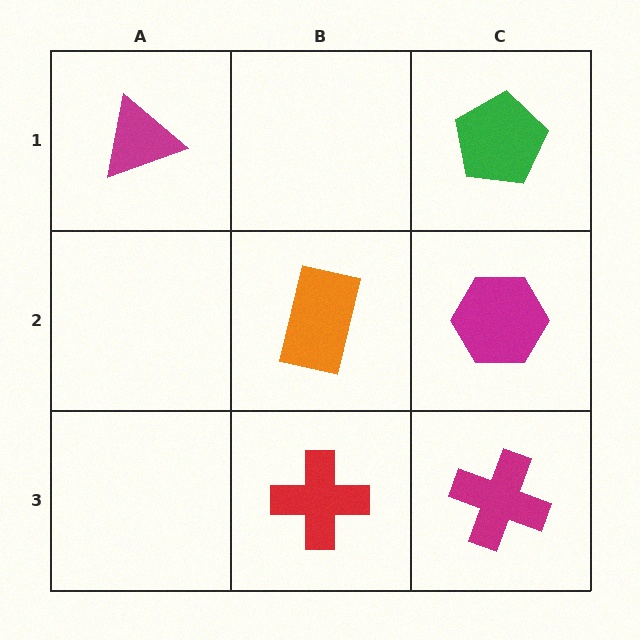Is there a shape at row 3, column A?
No, that cell is empty.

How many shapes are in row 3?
2 shapes.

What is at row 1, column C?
A green pentagon.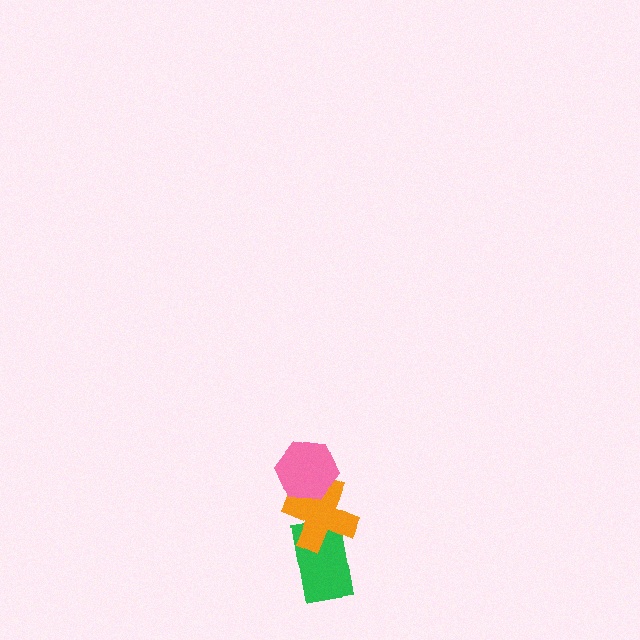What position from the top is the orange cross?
The orange cross is 2nd from the top.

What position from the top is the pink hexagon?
The pink hexagon is 1st from the top.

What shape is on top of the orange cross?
The pink hexagon is on top of the orange cross.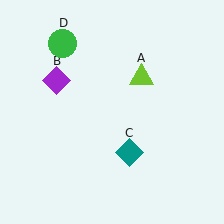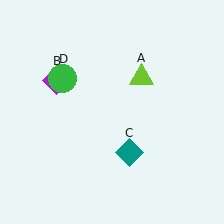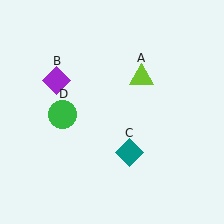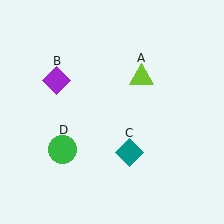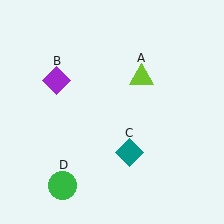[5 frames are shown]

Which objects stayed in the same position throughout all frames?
Lime triangle (object A) and purple diamond (object B) and teal diamond (object C) remained stationary.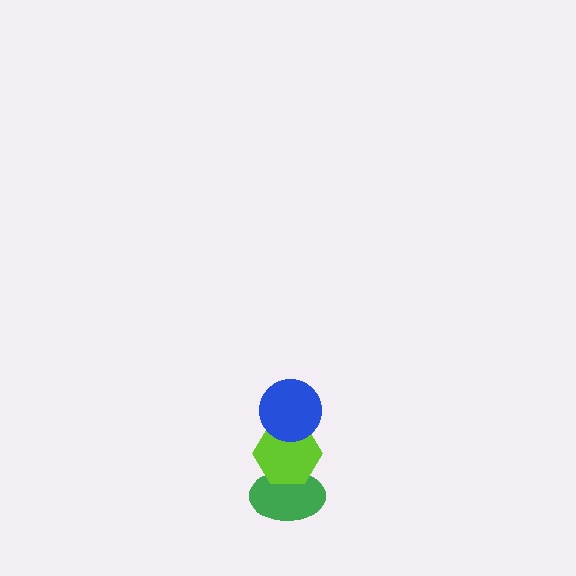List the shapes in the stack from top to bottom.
From top to bottom: the blue circle, the lime hexagon, the green ellipse.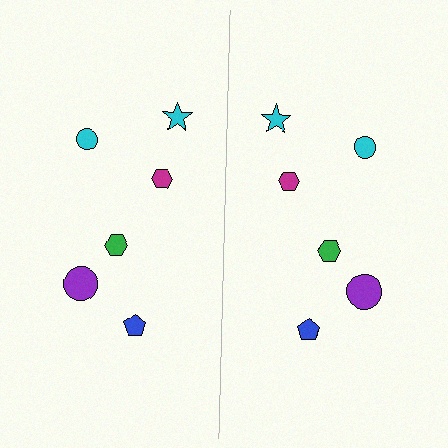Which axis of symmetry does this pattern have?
The pattern has a vertical axis of symmetry running through the center of the image.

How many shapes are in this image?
There are 12 shapes in this image.